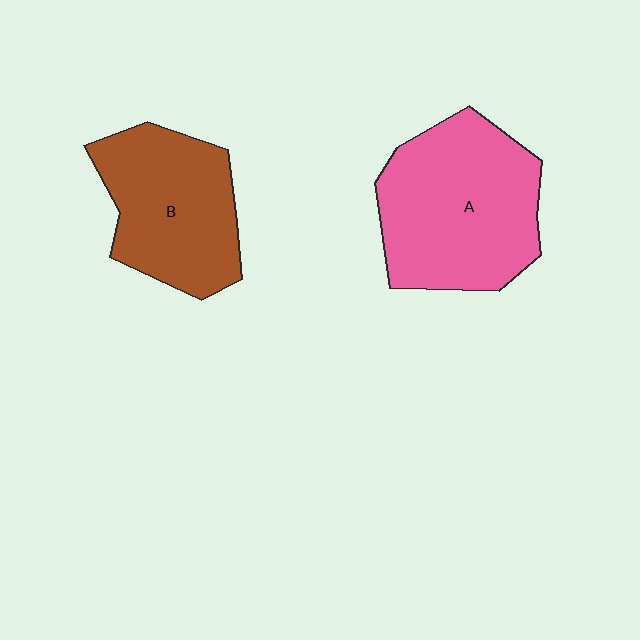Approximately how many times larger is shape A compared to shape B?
Approximately 1.3 times.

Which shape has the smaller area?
Shape B (brown).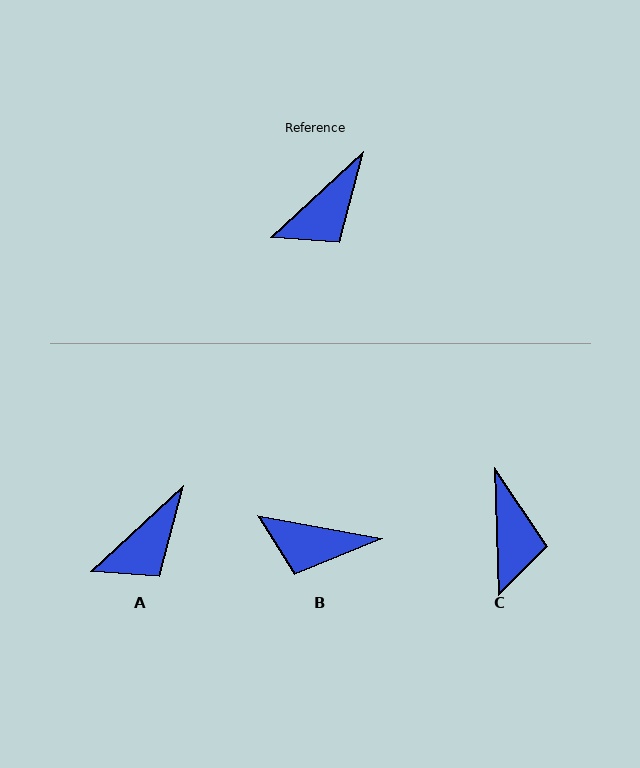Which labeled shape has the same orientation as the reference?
A.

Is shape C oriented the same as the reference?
No, it is off by about 49 degrees.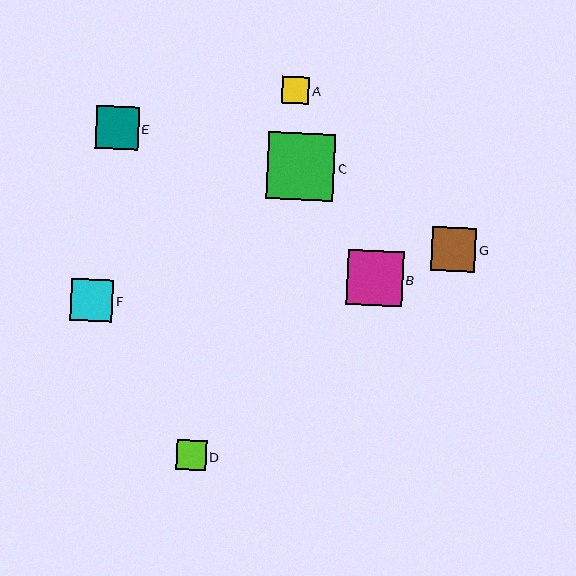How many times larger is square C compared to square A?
Square C is approximately 2.5 times the size of square A.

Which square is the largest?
Square C is the largest with a size of approximately 68 pixels.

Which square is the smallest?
Square A is the smallest with a size of approximately 27 pixels.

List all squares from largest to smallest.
From largest to smallest: C, B, G, E, F, D, A.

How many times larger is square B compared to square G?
Square B is approximately 1.3 times the size of square G.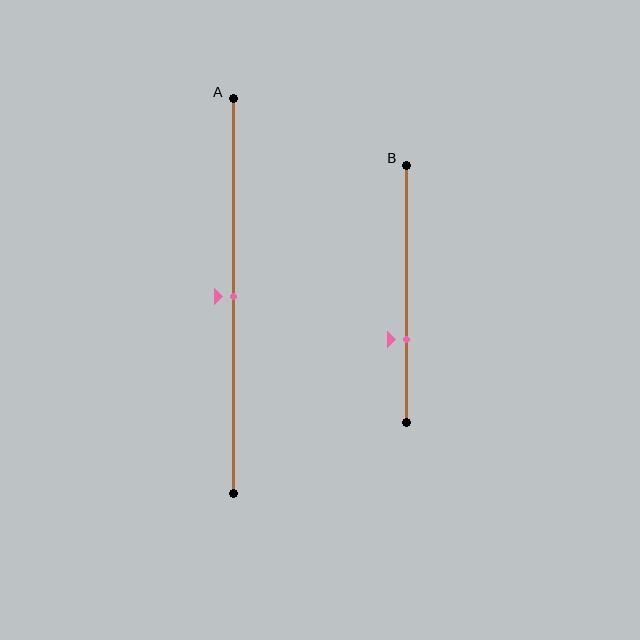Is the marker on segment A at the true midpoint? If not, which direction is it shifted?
Yes, the marker on segment A is at the true midpoint.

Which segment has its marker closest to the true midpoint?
Segment A has its marker closest to the true midpoint.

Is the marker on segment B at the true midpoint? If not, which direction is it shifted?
No, the marker on segment B is shifted downward by about 17% of the segment length.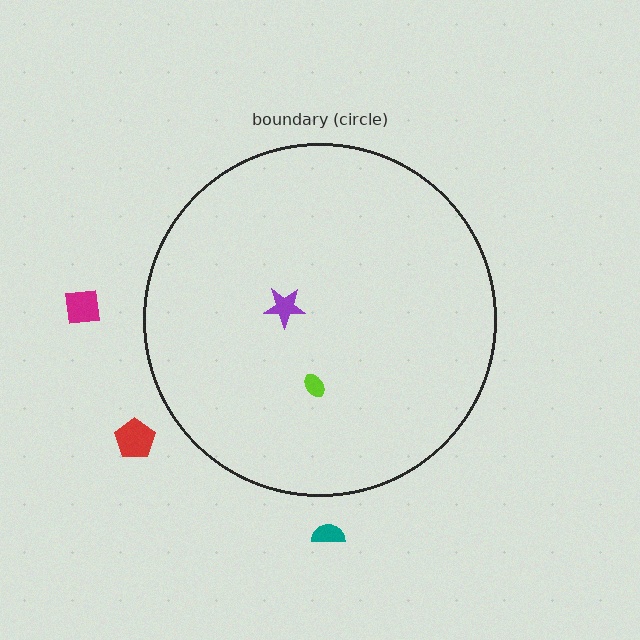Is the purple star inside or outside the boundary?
Inside.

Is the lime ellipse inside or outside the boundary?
Inside.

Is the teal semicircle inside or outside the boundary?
Outside.